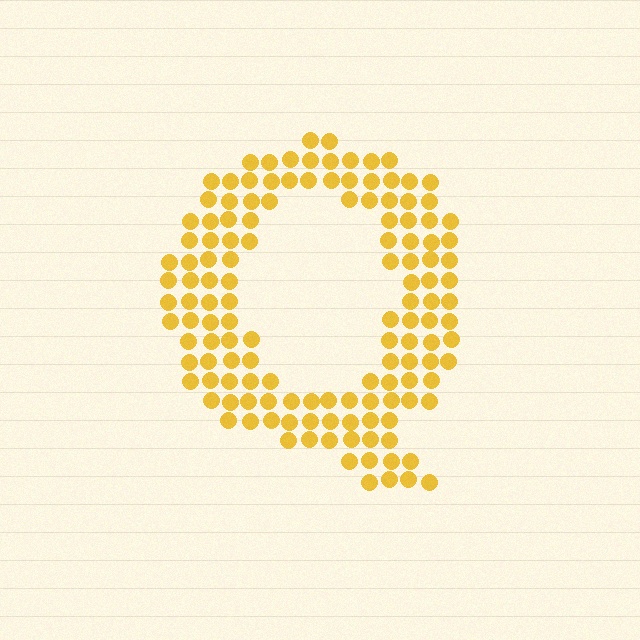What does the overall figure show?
The overall figure shows the letter Q.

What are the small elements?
The small elements are circles.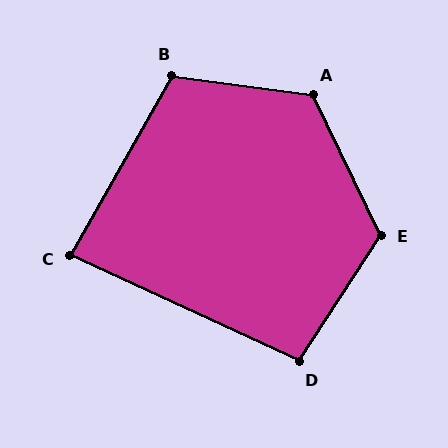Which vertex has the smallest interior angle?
C, at approximately 85 degrees.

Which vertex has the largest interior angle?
A, at approximately 123 degrees.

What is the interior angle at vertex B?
Approximately 112 degrees (obtuse).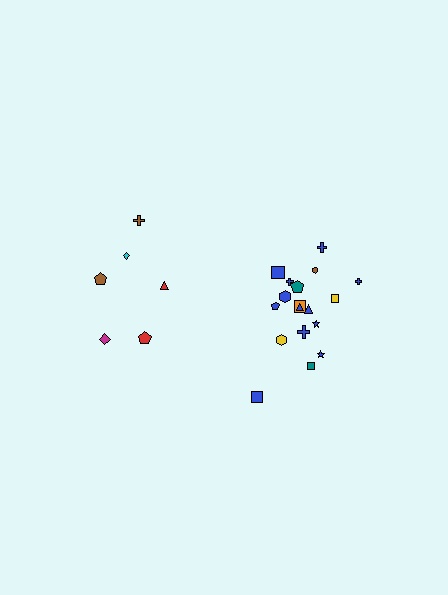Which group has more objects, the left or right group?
The right group.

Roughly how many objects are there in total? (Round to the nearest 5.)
Roughly 25 objects in total.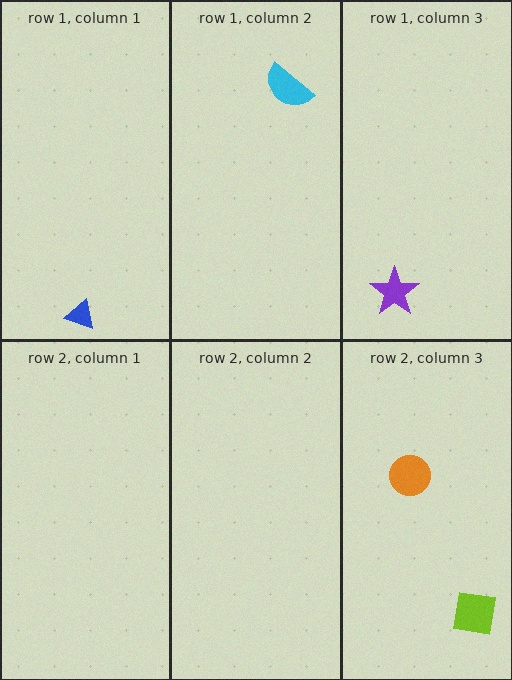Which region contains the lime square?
The row 2, column 3 region.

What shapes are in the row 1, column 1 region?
The blue triangle.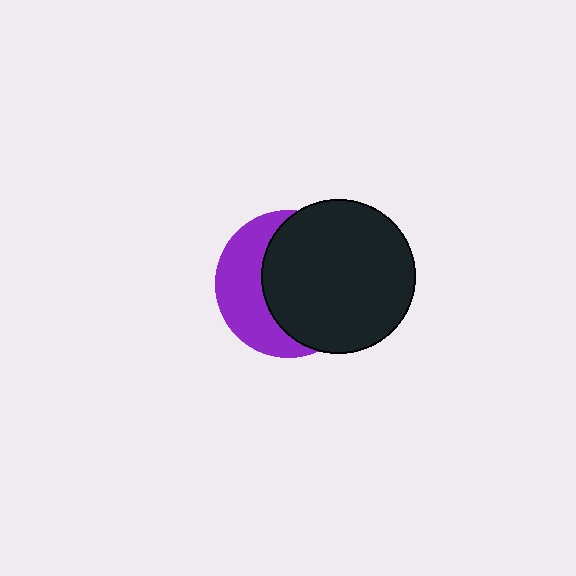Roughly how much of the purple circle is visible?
A small part of it is visible (roughly 39%).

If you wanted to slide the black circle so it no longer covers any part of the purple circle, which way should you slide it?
Slide it right — that is the most direct way to separate the two shapes.